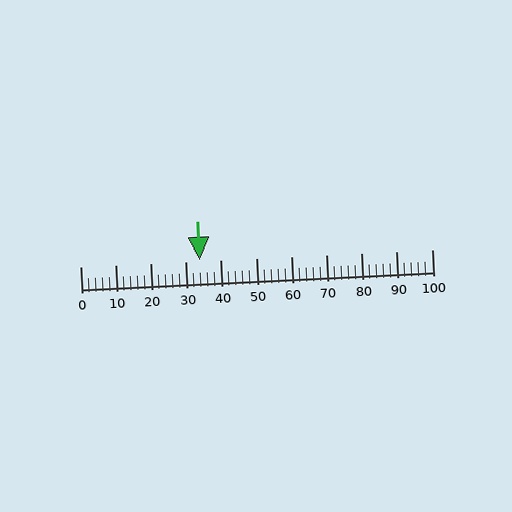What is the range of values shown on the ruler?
The ruler shows values from 0 to 100.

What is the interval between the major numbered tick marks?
The major tick marks are spaced 10 units apart.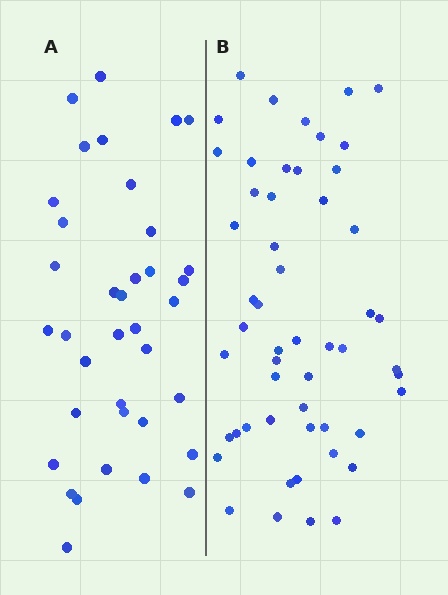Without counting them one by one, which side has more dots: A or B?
Region B (the right region) has more dots.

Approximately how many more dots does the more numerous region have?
Region B has approximately 15 more dots than region A.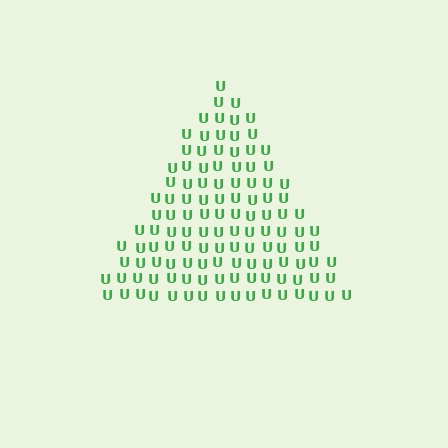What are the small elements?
The small elements are letter U's.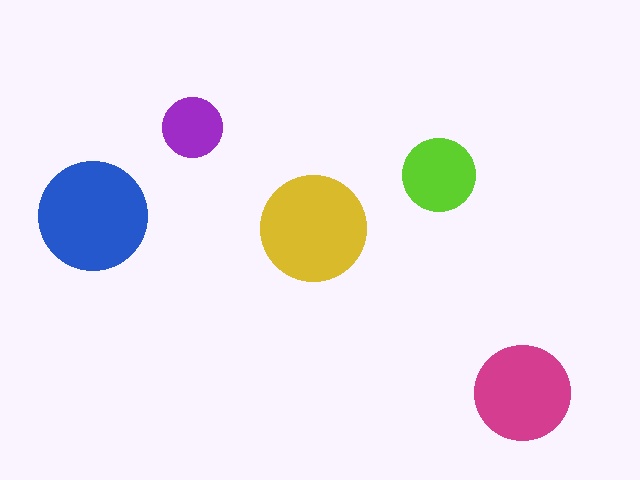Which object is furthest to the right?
The magenta circle is rightmost.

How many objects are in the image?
There are 5 objects in the image.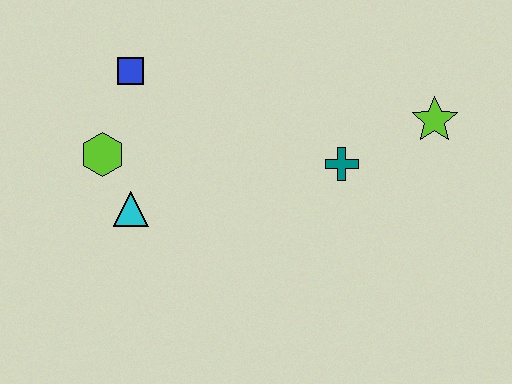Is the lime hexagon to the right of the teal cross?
No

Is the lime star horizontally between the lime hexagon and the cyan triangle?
No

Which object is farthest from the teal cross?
The lime hexagon is farthest from the teal cross.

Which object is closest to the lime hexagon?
The cyan triangle is closest to the lime hexagon.